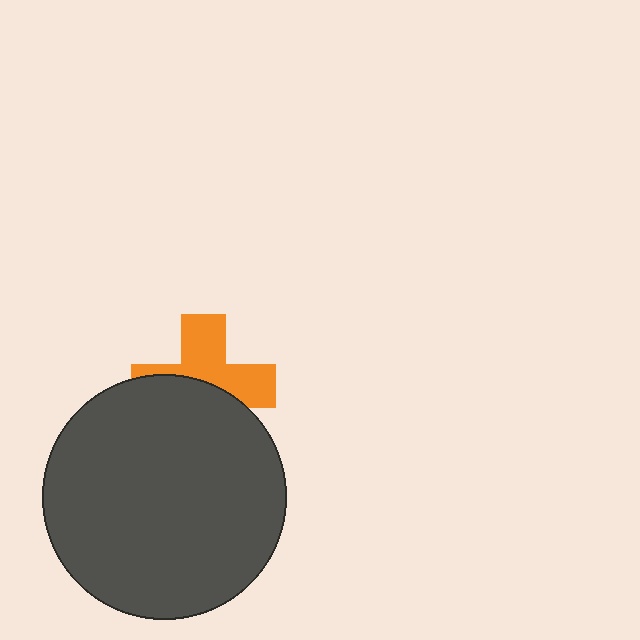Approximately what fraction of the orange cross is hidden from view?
Roughly 49% of the orange cross is hidden behind the dark gray circle.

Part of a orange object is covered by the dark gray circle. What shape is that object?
It is a cross.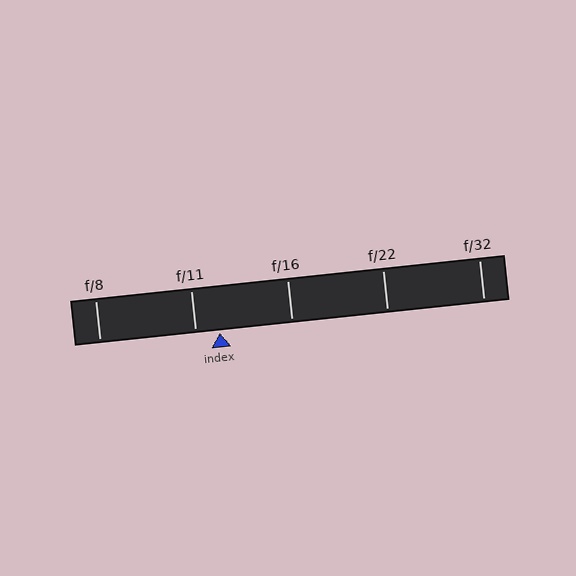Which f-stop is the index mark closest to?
The index mark is closest to f/11.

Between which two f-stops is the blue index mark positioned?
The index mark is between f/11 and f/16.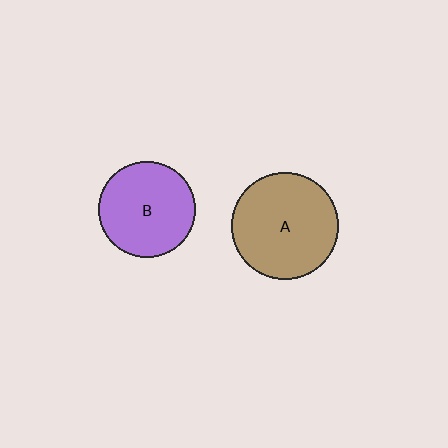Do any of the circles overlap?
No, none of the circles overlap.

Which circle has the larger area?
Circle A (brown).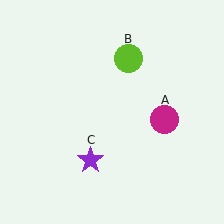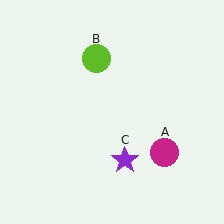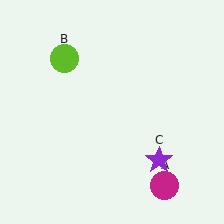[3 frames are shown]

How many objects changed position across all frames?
3 objects changed position: magenta circle (object A), lime circle (object B), purple star (object C).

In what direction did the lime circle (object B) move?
The lime circle (object B) moved left.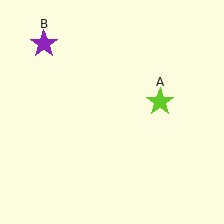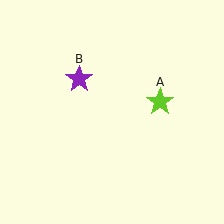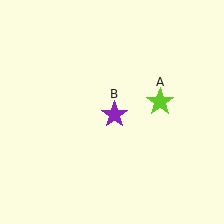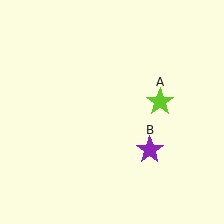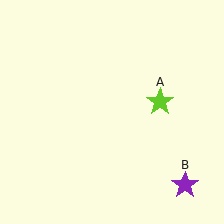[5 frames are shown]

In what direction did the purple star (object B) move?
The purple star (object B) moved down and to the right.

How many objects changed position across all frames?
1 object changed position: purple star (object B).